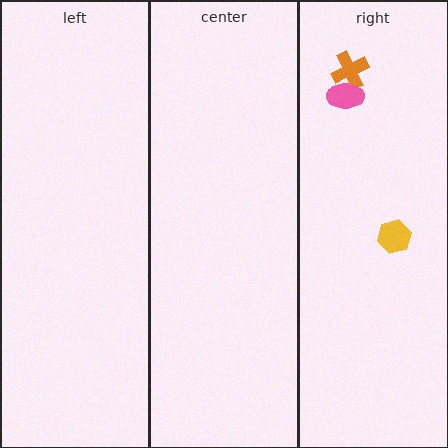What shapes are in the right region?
The orange cross, the yellow hexagon, the pink ellipse.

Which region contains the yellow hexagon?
The right region.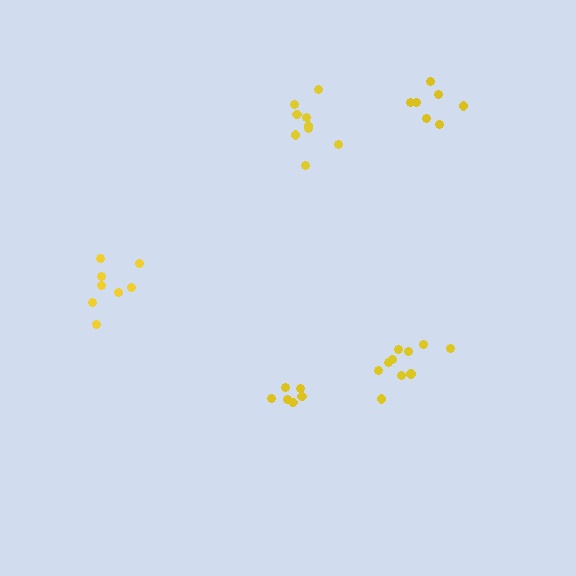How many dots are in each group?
Group 1: 10 dots, Group 2: 7 dots, Group 3: 8 dots, Group 4: 9 dots, Group 5: 6 dots (40 total).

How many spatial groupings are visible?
There are 5 spatial groupings.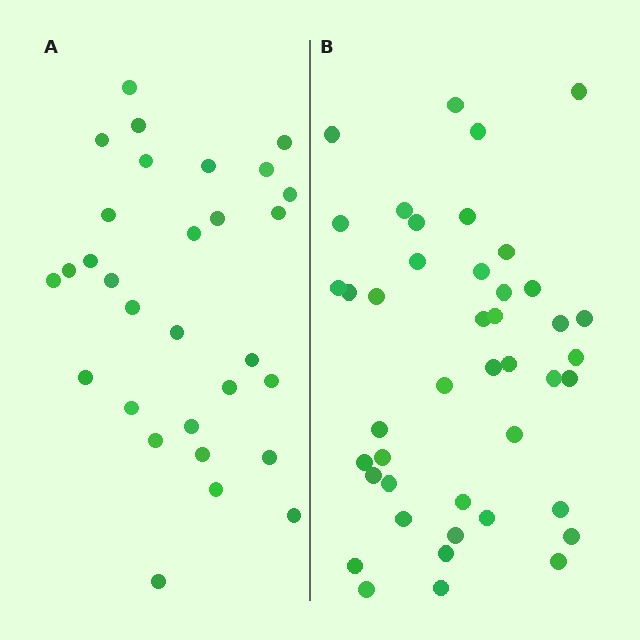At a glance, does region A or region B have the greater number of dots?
Region B (the right region) has more dots.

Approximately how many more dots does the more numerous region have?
Region B has approximately 15 more dots than region A.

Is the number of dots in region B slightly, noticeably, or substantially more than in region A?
Region B has noticeably more, but not dramatically so. The ratio is roughly 1.4 to 1.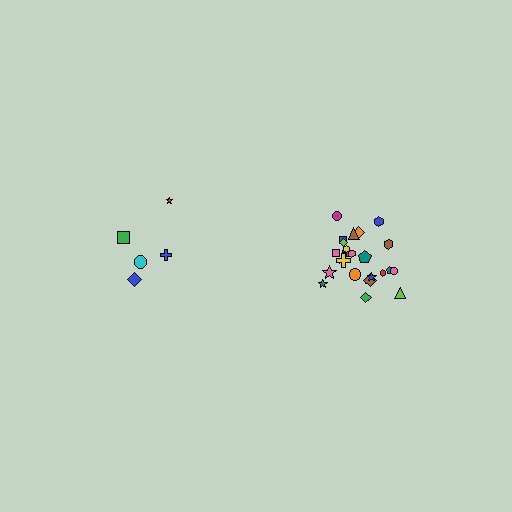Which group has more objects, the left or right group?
The right group.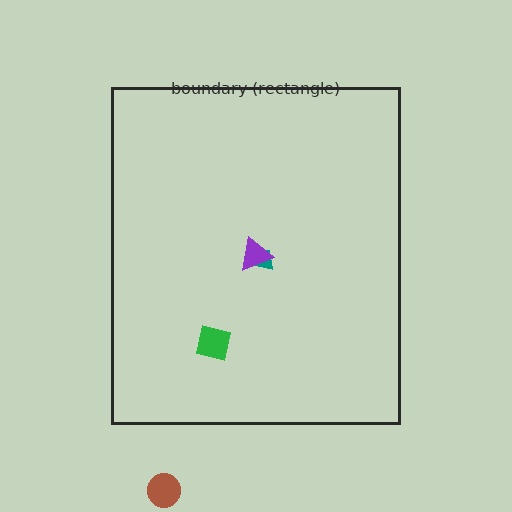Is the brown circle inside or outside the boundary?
Outside.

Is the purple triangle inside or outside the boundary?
Inside.